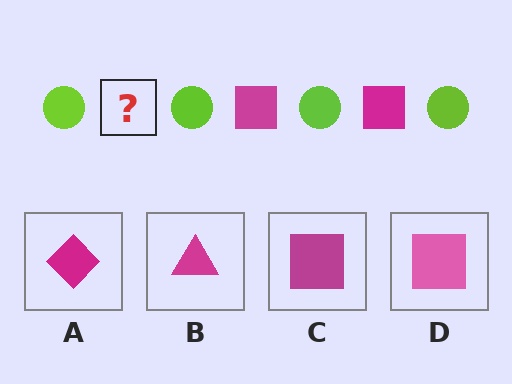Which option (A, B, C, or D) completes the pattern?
C.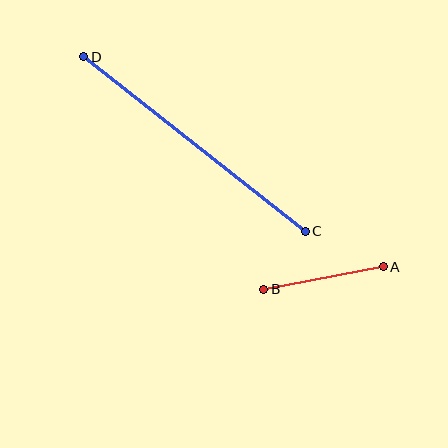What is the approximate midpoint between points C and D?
The midpoint is at approximately (194, 144) pixels.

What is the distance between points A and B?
The distance is approximately 121 pixels.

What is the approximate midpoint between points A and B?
The midpoint is at approximately (324, 278) pixels.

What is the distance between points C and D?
The distance is approximately 282 pixels.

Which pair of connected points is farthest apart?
Points C and D are farthest apart.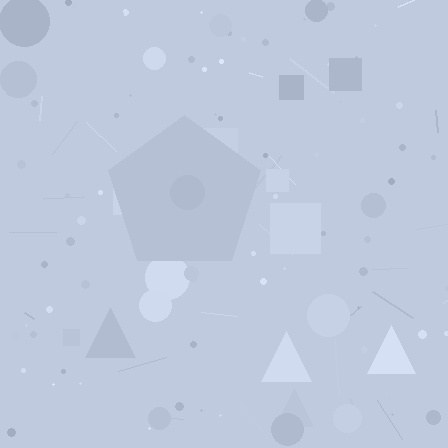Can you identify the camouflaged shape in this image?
The camouflaged shape is a pentagon.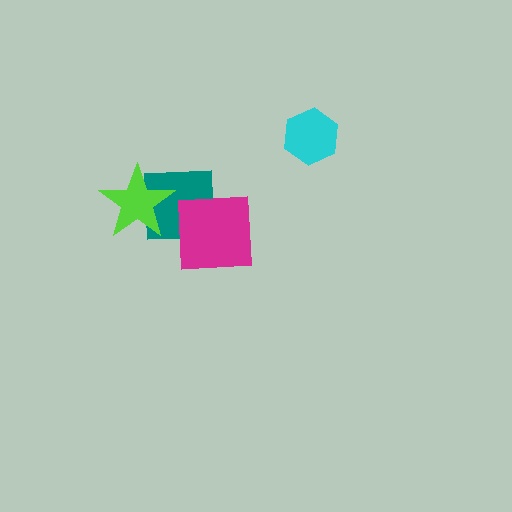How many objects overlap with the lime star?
1 object overlaps with the lime star.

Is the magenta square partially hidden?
No, no other shape covers it.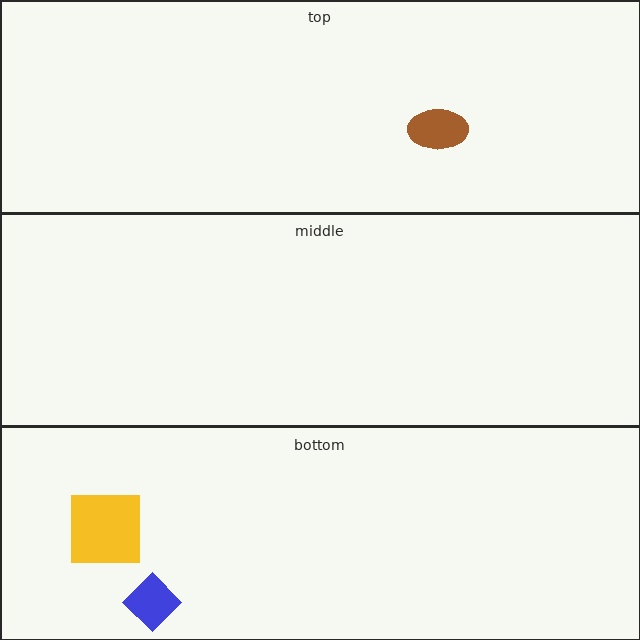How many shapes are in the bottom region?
2.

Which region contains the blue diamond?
The bottom region.